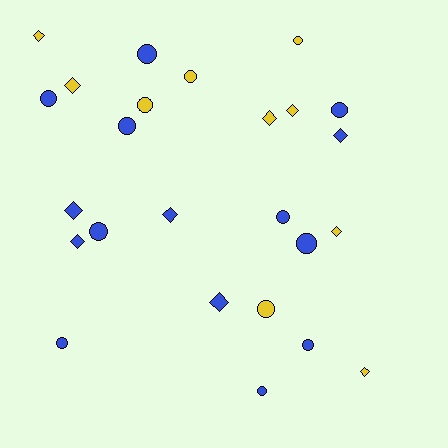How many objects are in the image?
There are 25 objects.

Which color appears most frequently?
Blue, with 15 objects.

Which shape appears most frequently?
Circle, with 14 objects.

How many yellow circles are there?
There are 4 yellow circles.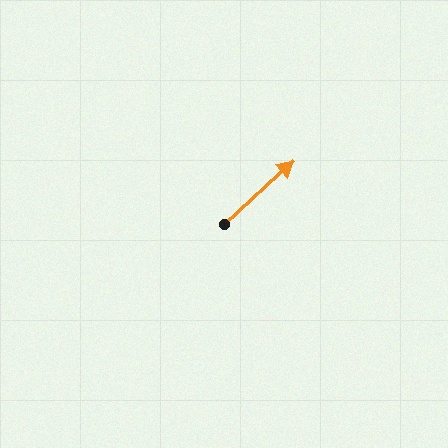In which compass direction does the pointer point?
Northeast.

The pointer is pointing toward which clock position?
Roughly 2 o'clock.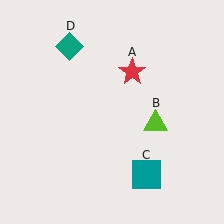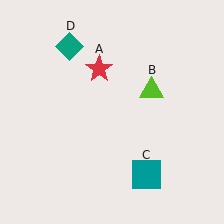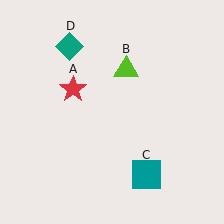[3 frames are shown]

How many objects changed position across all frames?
2 objects changed position: red star (object A), lime triangle (object B).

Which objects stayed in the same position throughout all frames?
Teal square (object C) and teal diamond (object D) remained stationary.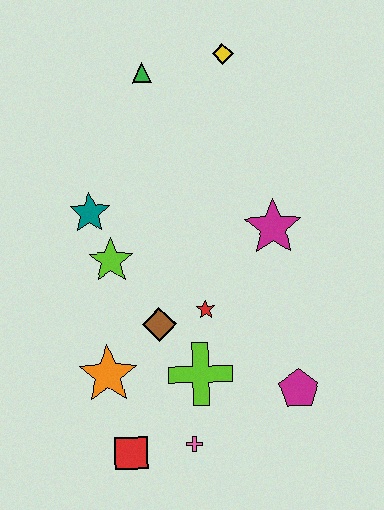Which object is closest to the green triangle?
The yellow diamond is closest to the green triangle.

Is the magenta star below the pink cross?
No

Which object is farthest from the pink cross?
The yellow diamond is farthest from the pink cross.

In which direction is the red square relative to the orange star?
The red square is below the orange star.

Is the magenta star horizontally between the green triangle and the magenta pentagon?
Yes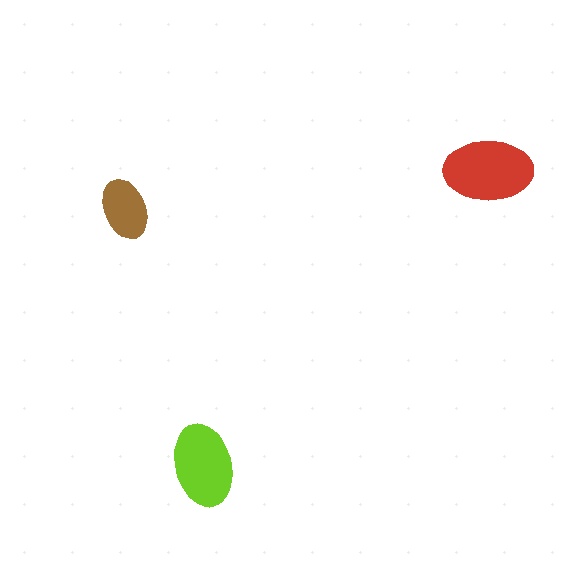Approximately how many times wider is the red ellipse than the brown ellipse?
About 1.5 times wider.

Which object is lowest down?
The lime ellipse is bottommost.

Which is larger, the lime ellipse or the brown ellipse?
The lime one.